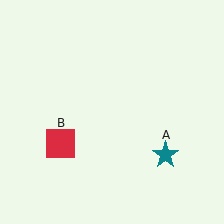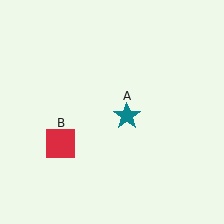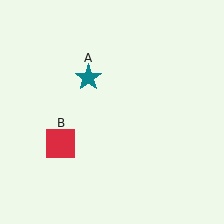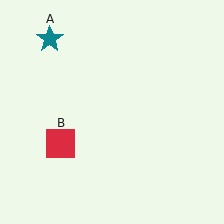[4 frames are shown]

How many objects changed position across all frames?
1 object changed position: teal star (object A).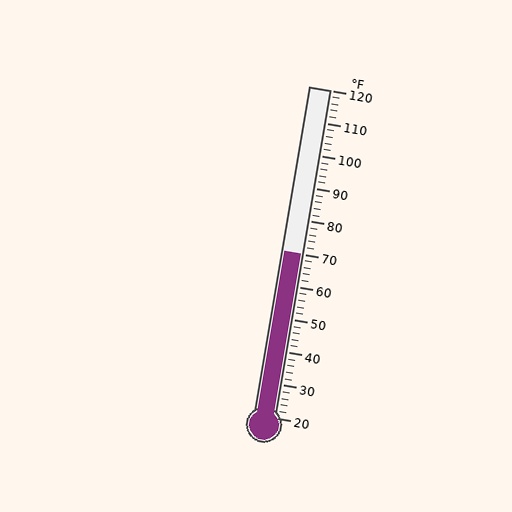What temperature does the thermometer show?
The thermometer shows approximately 70°F.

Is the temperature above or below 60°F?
The temperature is above 60°F.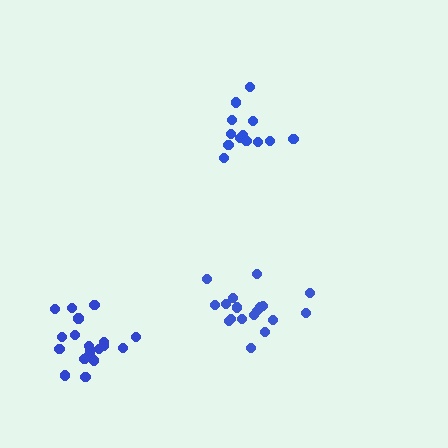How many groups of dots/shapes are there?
There are 3 groups.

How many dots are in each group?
Group 1: 13 dots, Group 2: 19 dots, Group 3: 18 dots (50 total).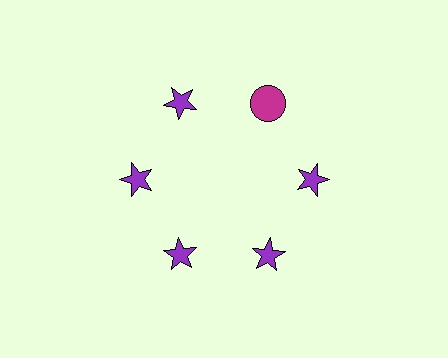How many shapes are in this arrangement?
There are 6 shapes arranged in a ring pattern.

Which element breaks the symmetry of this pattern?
The magenta circle at roughly the 1 o'clock position breaks the symmetry. All other shapes are purple stars.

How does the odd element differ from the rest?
It differs in both color (magenta instead of purple) and shape (circle instead of star).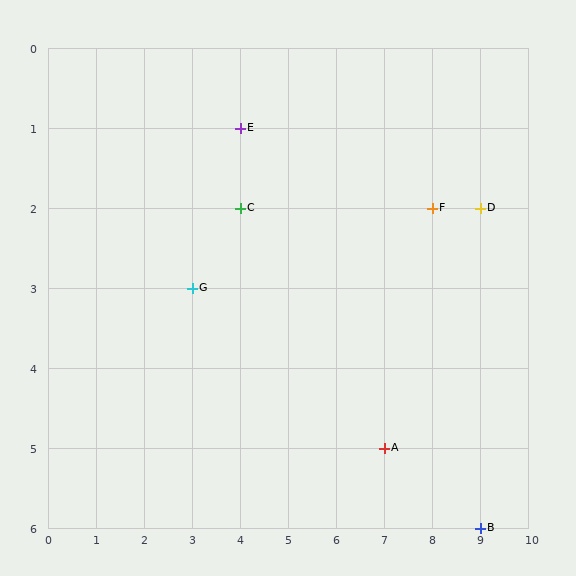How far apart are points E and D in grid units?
Points E and D are 5 columns and 1 row apart (about 5.1 grid units diagonally).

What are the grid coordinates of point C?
Point C is at grid coordinates (4, 2).